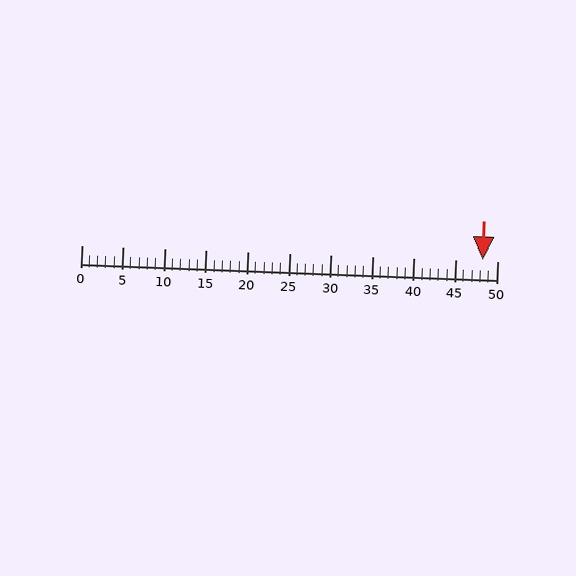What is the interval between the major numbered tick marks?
The major tick marks are spaced 5 units apart.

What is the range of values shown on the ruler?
The ruler shows values from 0 to 50.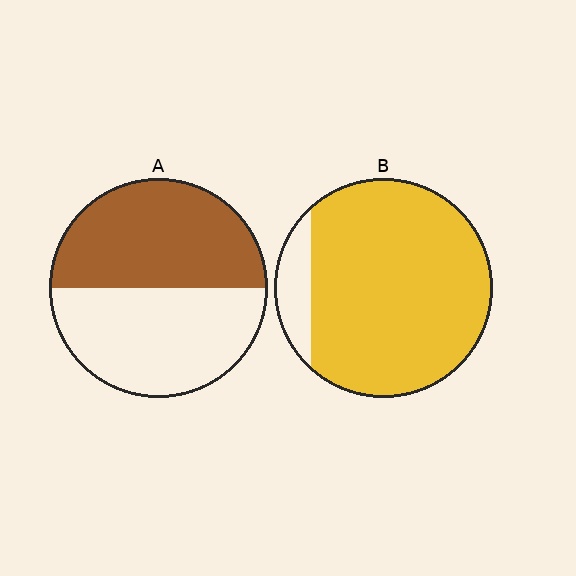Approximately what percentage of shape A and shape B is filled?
A is approximately 50% and B is approximately 90%.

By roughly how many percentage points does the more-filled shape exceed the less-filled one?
By roughly 40 percentage points (B over A).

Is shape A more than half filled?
Roughly half.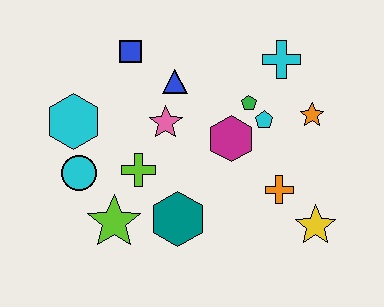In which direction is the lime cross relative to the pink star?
The lime cross is below the pink star.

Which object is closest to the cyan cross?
The green pentagon is closest to the cyan cross.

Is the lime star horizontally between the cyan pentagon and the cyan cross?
No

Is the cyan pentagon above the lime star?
Yes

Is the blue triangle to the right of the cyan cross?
No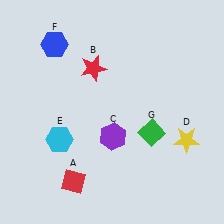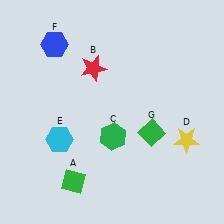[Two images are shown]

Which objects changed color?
A changed from red to green. C changed from purple to green.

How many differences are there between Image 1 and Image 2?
There are 2 differences between the two images.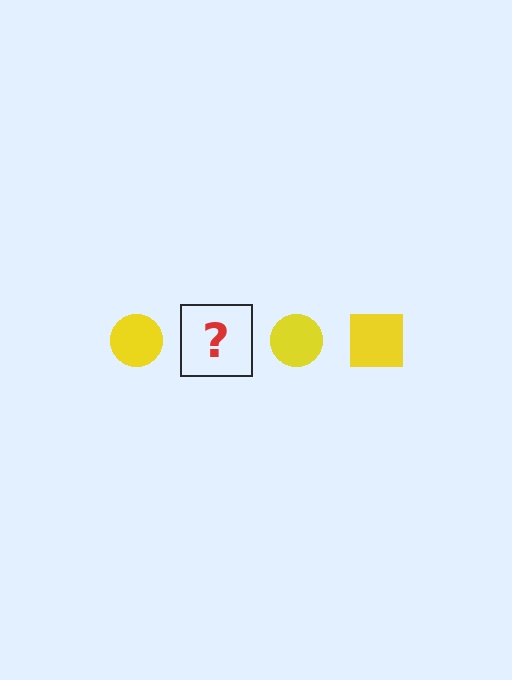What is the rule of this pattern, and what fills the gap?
The rule is that the pattern cycles through circle, square shapes in yellow. The gap should be filled with a yellow square.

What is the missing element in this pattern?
The missing element is a yellow square.